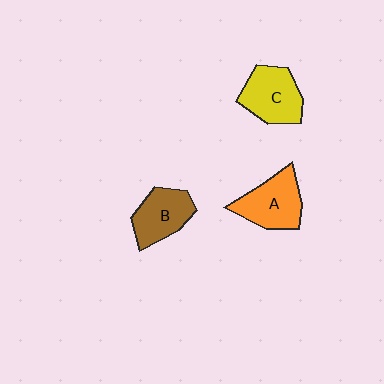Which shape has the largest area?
Shape A (orange).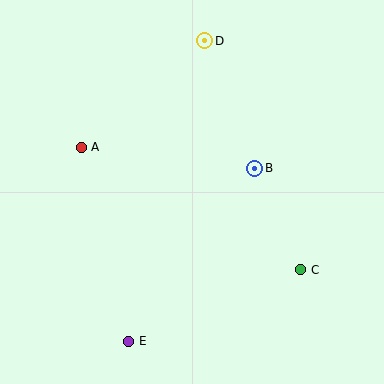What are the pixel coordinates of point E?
Point E is at (129, 341).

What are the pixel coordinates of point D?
Point D is at (205, 41).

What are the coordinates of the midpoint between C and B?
The midpoint between C and B is at (278, 219).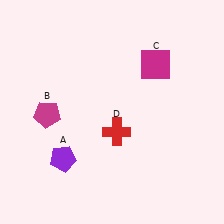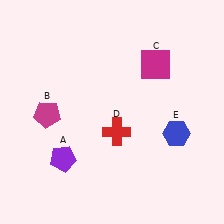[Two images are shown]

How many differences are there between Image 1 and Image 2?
There is 1 difference between the two images.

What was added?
A blue hexagon (E) was added in Image 2.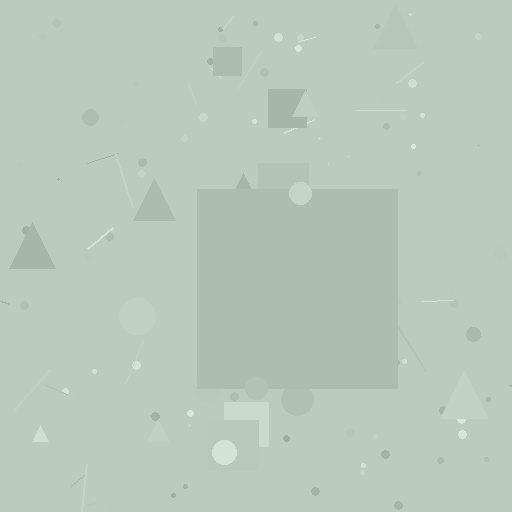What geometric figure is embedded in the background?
A square is embedded in the background.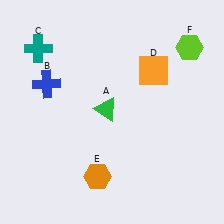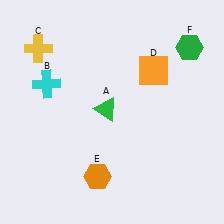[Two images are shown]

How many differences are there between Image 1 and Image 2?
There are 3 differences between the two images.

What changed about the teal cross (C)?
In Image 1, C is teal. In Image 2, it changed to yellow.